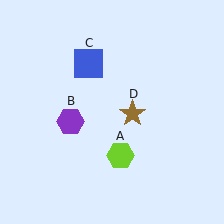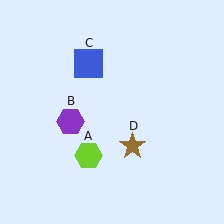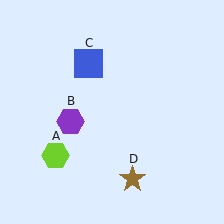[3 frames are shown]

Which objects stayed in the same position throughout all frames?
Purple hexagon (object B) and blue square (object C) remained stationary.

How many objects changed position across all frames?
2 objects changed position: lime hexagon (object A), brown star (object D).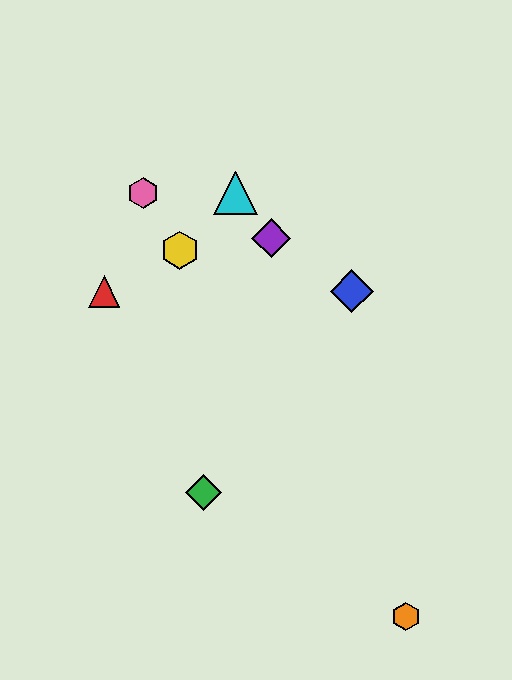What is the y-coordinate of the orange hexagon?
The orange hexagon is at y≈617.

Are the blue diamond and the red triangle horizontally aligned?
Yes, both are at y≈291.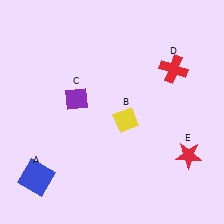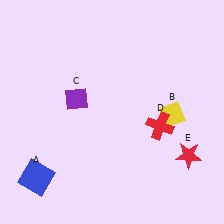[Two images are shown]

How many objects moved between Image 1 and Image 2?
2 objects moved between the two images.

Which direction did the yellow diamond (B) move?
The yellow diamond (B) moved right.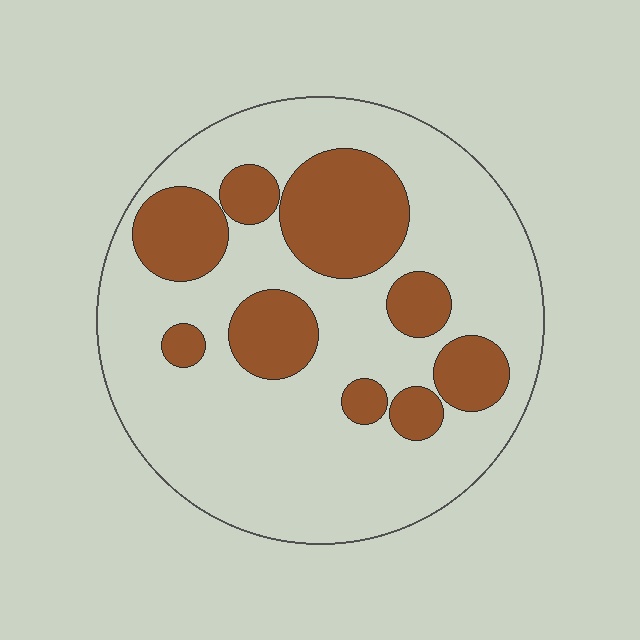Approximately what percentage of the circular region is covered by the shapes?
Approximately 30%.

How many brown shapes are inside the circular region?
9.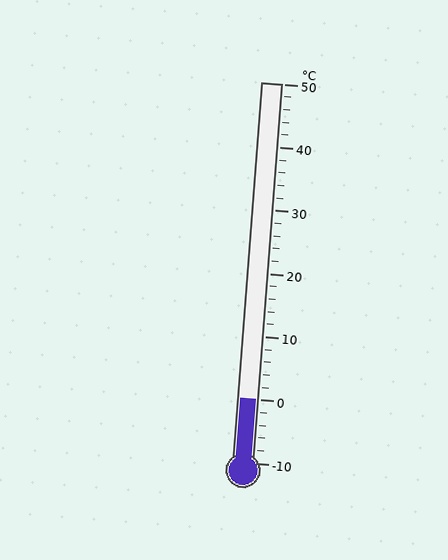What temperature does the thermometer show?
The thermometer shows approximately 0°C.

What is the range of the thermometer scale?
The thermometer scale ranges from -10°C to 50°C.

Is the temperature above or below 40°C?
The temperature is below 40°C.